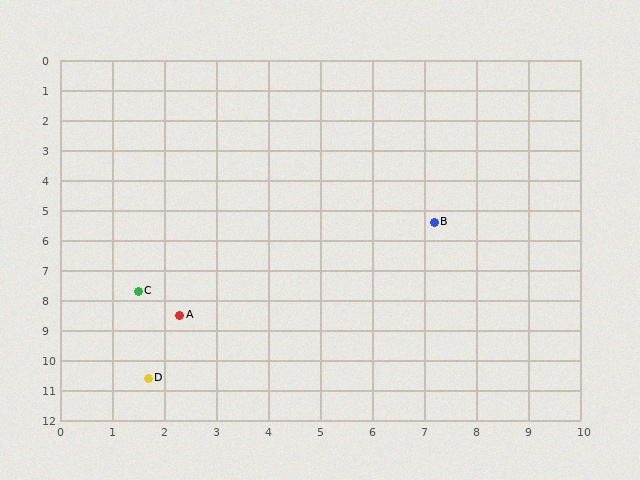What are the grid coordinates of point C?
Point C is at approximately (1.5, 7.7).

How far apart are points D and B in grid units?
Points D and B are about 7.6 grid units apart.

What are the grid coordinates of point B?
Point B is at approximately (7.2, 5.4).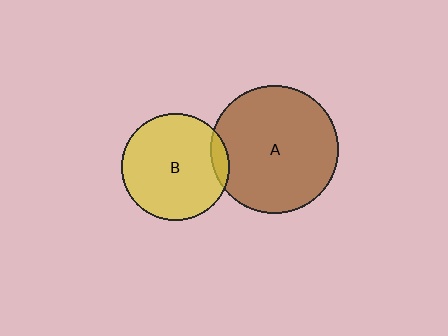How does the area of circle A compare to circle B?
Approximately 1.4 times.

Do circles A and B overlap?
Yes.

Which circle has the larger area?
Circle A (brown).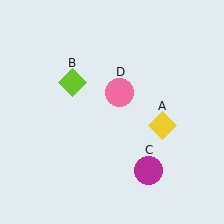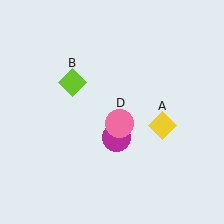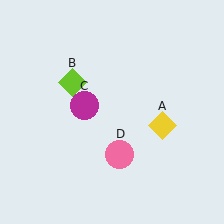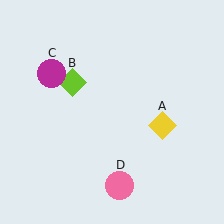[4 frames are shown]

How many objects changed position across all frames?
2 objects changed position: magenta circle (object C), pink circle (object D).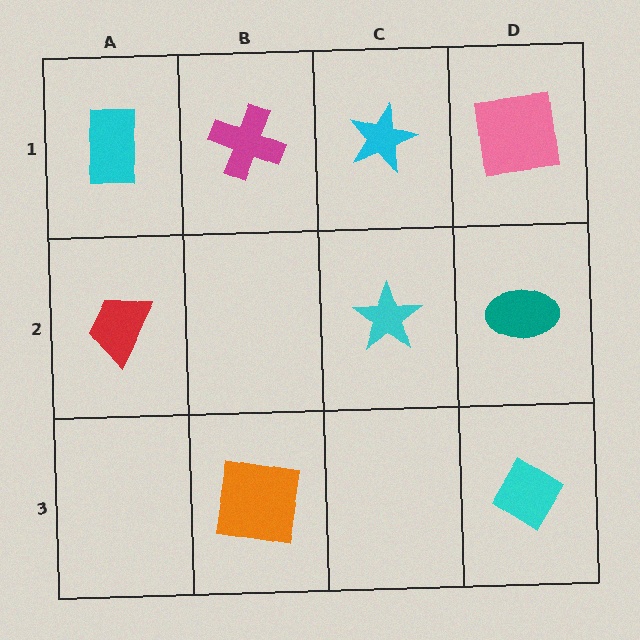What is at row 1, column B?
A magenta cross.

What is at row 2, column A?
A red trapezoid.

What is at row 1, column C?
A cyan star.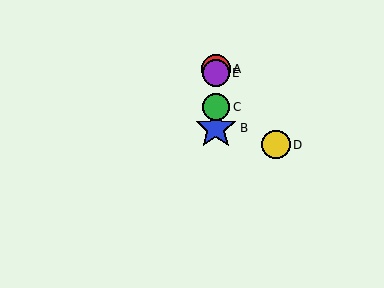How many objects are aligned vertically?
4 objects (A, B, C, E) are aligned vertically.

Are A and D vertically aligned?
No, A is at x≈216 and D is at x≈276.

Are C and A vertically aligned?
Yes, both are at x≈216.